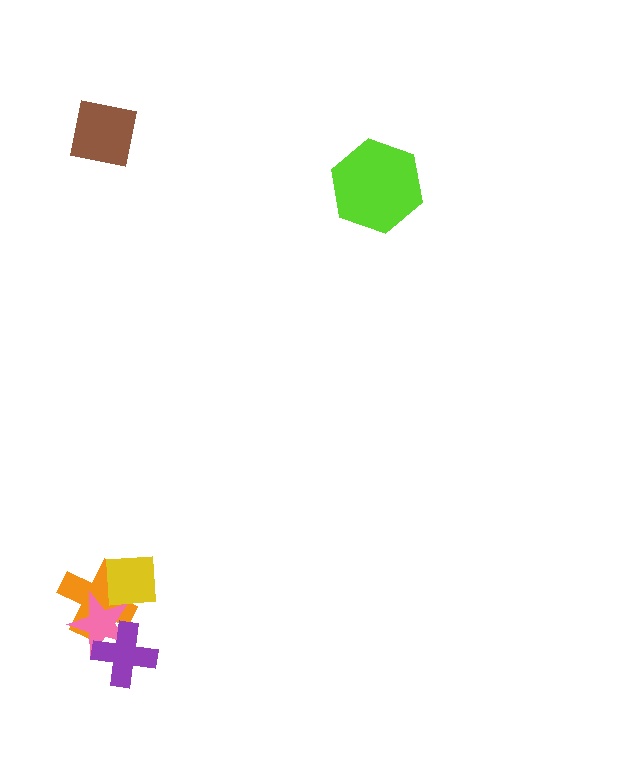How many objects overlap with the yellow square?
2 objects overlap with the yellow square.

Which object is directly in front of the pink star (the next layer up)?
The yellow square is directly in front of the pink star.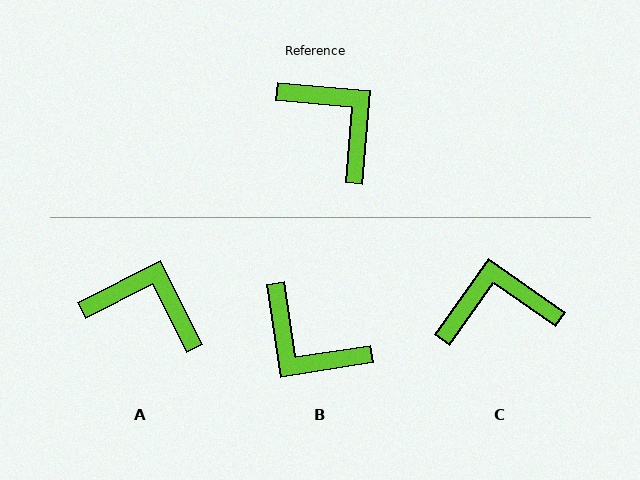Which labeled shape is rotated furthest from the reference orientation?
B, about 166 degrees away.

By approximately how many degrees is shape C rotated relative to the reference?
Approximately 60 degrees counter-clockwise.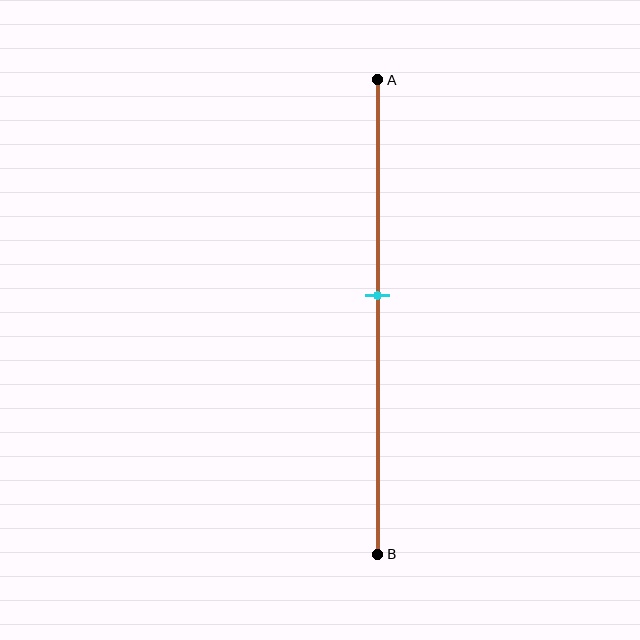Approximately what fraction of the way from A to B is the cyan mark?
The cyan mark is approximately 45% of the way from A to B.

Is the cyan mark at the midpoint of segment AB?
No, the mark is at about 45% from A, not at the 50% midpoint.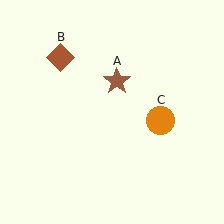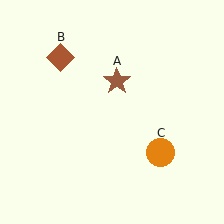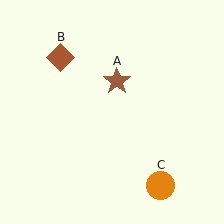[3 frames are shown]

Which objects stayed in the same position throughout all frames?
Brown star (object A) and brown diamond (object B) remained stationary.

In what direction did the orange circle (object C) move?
The orange circle (object C) moved down.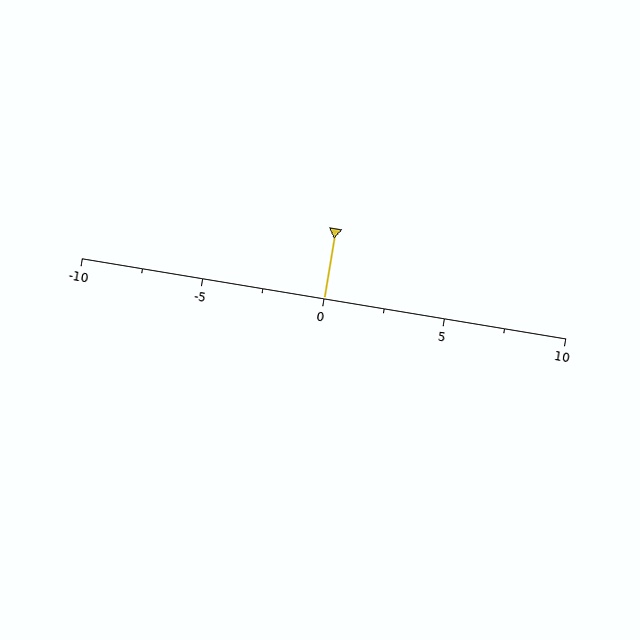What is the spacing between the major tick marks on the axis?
The major ticks are spaced 5 apart.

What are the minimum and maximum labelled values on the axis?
The axis runs from -10 to 10.